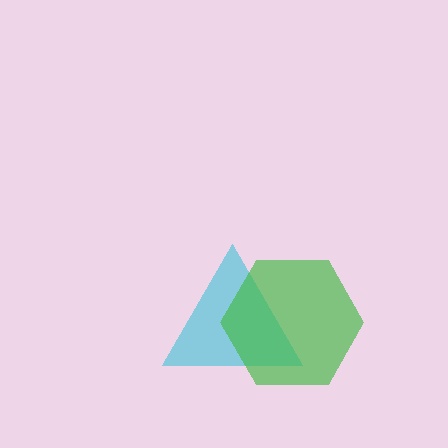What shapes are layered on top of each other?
The layered shapes are: a cyan triangle, a green hexagon.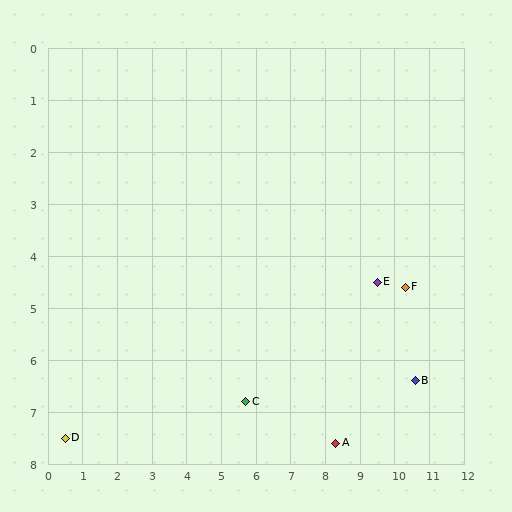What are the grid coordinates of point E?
Point E is at approximately (9.5, 4.5).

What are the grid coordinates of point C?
Point C is at approximately (5.7, 6.8).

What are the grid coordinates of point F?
Point F is at approximately (10.3, 4.6).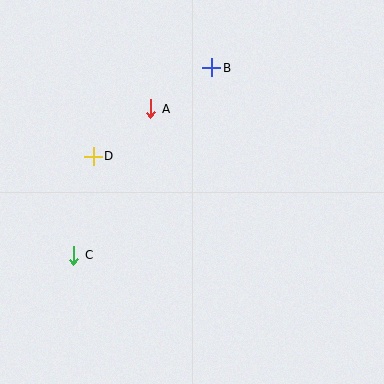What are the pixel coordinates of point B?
Point B is at (212, 68).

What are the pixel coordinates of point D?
Point D is at (93, 156).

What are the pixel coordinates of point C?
Point C is at (74, 255).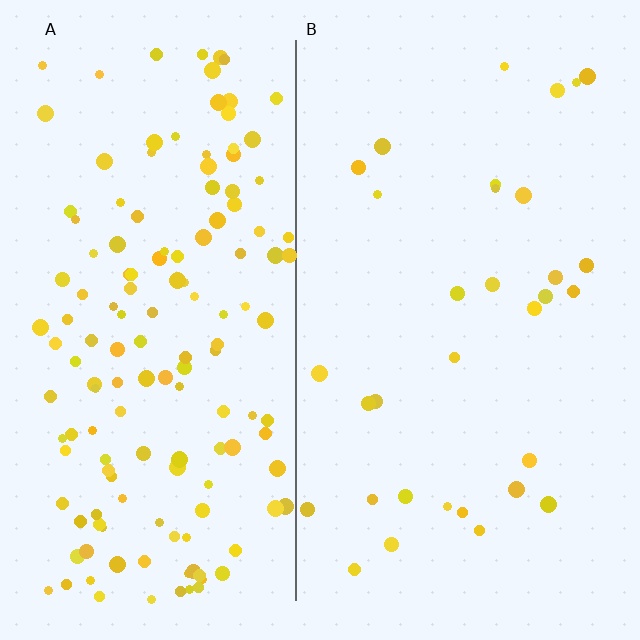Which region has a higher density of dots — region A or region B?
A (the left).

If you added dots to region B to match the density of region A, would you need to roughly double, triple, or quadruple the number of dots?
Approximately quadruple.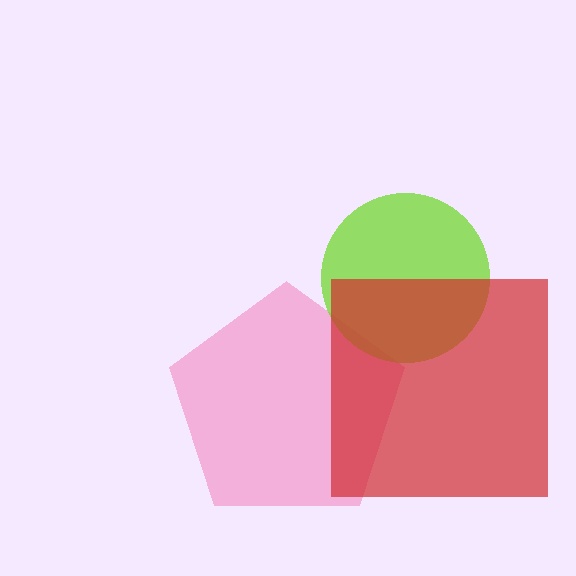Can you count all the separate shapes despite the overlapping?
Yes, there are 3 separate shapes.